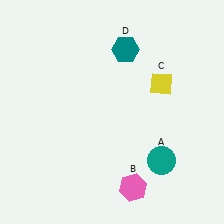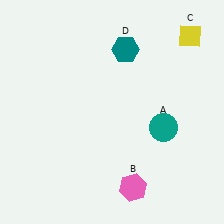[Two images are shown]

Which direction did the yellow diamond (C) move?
The yellow diamond (C) moved up.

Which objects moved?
The objects that moved are: the teal circle (A), the yellow diamond (C).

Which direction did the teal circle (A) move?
The teal circle (A) moved up.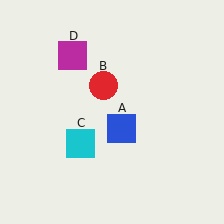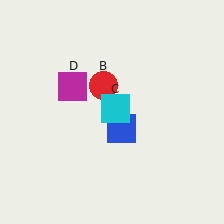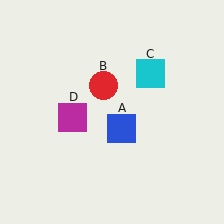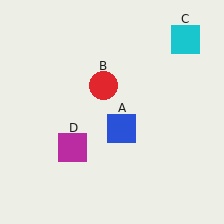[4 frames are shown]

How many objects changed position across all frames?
2 objects changed position: cyan square (object C), magenta square (object D).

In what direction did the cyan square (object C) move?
The cyan square (object C) moved up and to the right.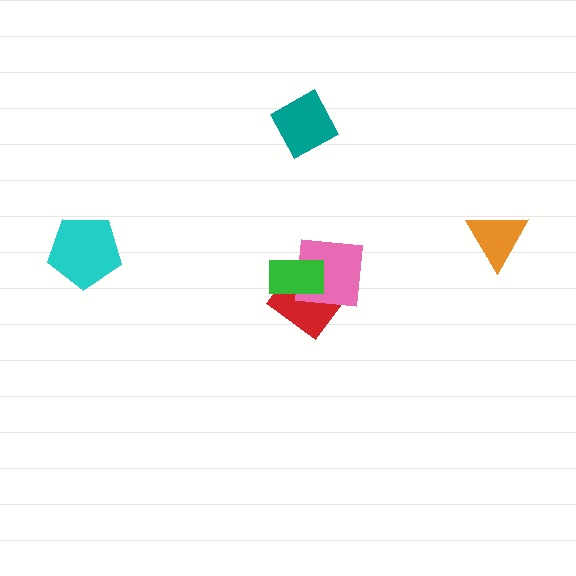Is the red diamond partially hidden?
Yes, it is partially covered by another shape.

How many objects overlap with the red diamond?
2 objects overlap with the red diamond.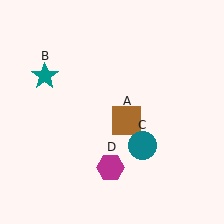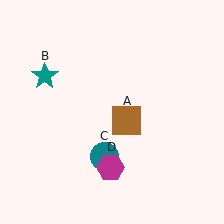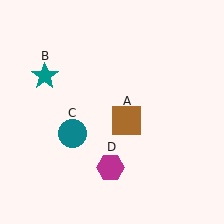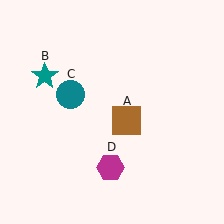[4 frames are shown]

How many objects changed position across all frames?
1 object changed position: teal circle (object C).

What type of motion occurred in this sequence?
The teal circle (object C) rotated clockwise around the center of the scene.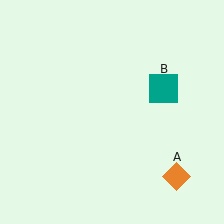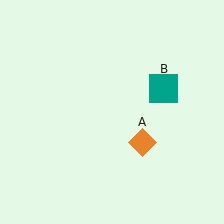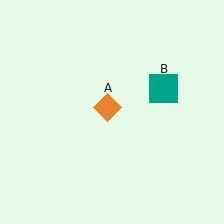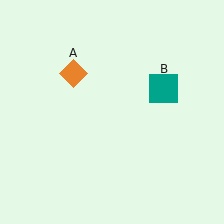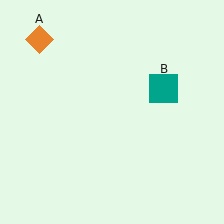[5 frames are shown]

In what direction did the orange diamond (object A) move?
The orange diamond (object A) moved up and to the left.